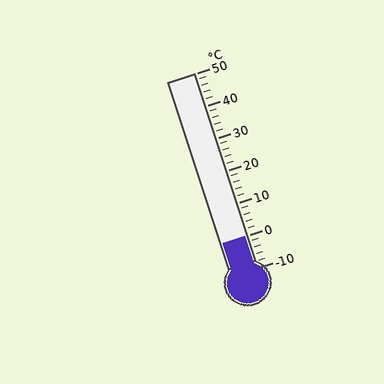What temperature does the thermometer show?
The thermometer shows approximately 0°C.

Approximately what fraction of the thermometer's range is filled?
The thermometer is filled to approximately 15% of its range.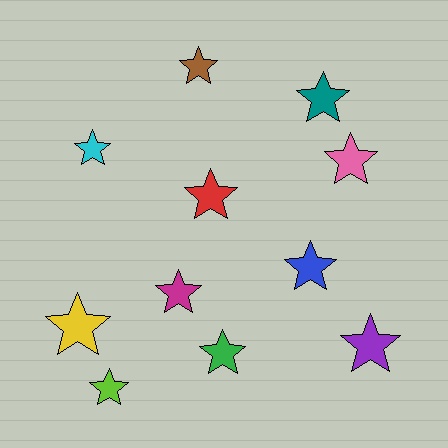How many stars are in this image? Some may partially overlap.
There are 11 stars.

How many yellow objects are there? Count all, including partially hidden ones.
There is 1 yellow object.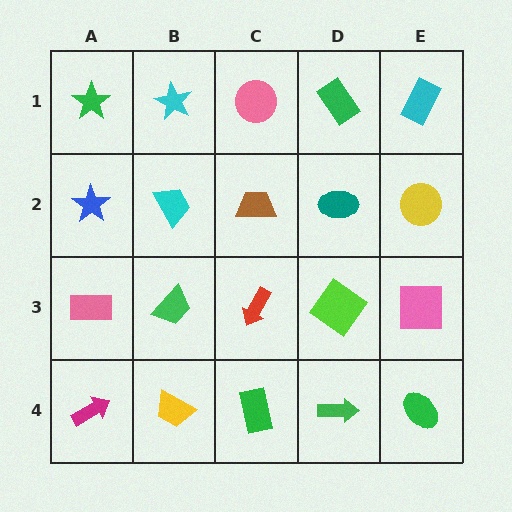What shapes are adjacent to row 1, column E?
A yellow circle (row 2, column E), a green rectangle (row 1, column D).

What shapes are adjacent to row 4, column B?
A green trapezoid (row 3, column B), a magenta arrow (row 4, column A), a green rectangle (row 4, column C).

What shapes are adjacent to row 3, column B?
A cyan trapezoid (row 2, column B), a yellow trapezoid (row 4, column B), a pink rectangle (row 3, column A), a red arrow (row 3, column C).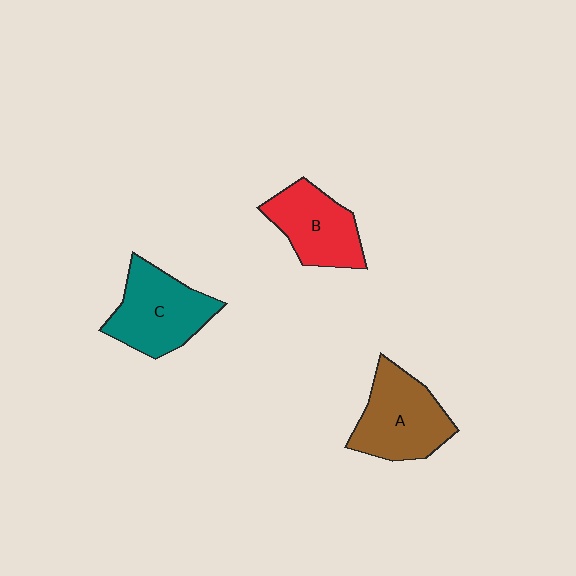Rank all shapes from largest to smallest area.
From largest to smallest: A (brown), C (teal), B (red).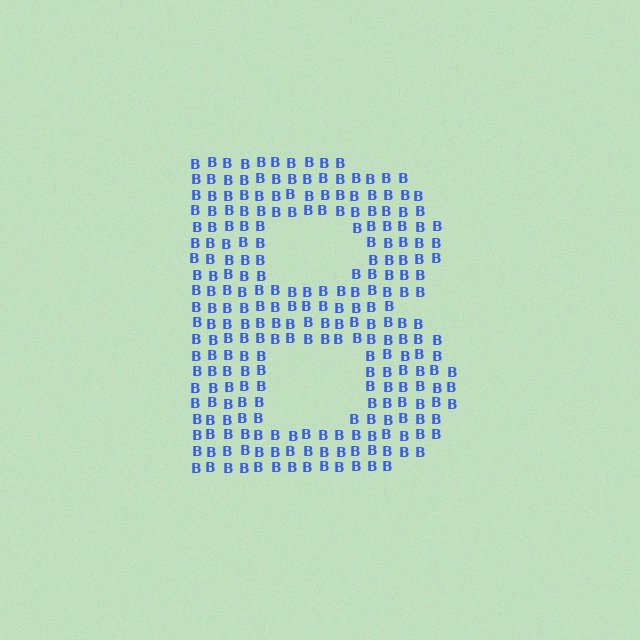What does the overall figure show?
The overall figure shows the letter B.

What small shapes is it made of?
It is made of small letter B's.